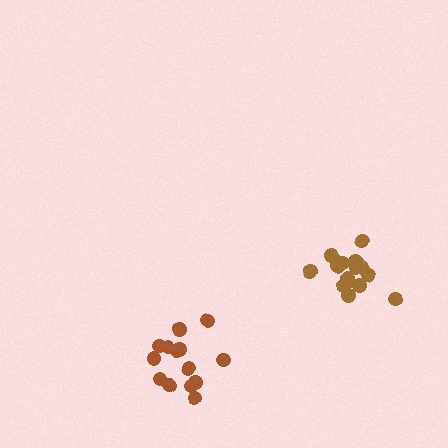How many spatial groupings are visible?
There are 2 spatial groupings.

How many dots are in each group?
Group 1: 17 dots, Group 2: 14 dots (31 total).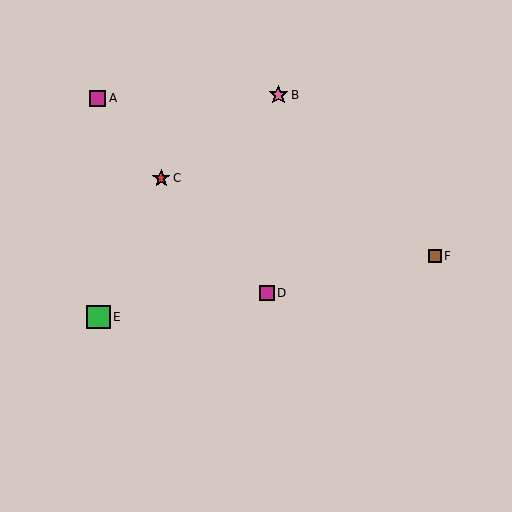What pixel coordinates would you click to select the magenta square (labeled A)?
Click at (98, 98) to select the magenta square A.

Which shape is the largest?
The green square (labeled E) is the largest.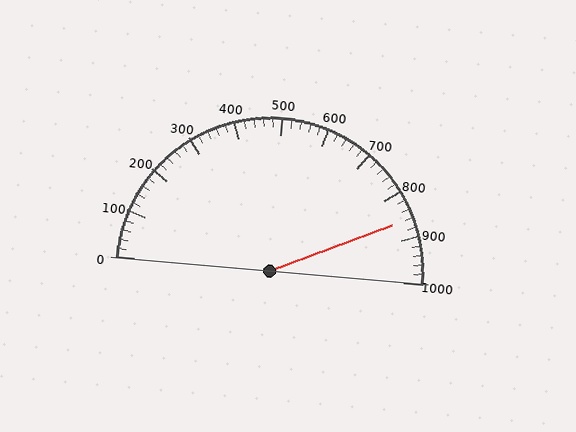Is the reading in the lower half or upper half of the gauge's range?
The reading is in the upper half of the range (0 to 1000).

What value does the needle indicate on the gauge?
The needle indicates approximately 860.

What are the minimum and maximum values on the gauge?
The gauge ranges from 0 to 1000.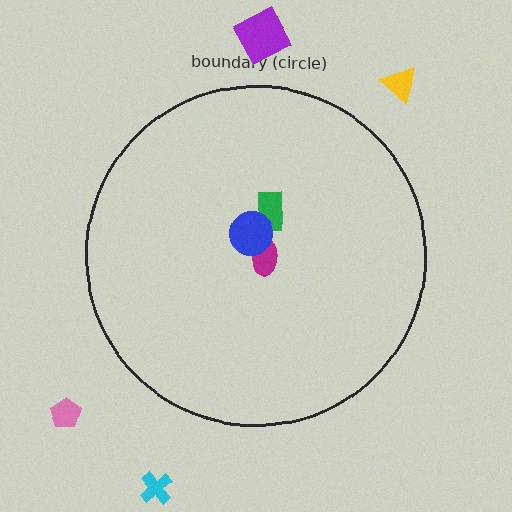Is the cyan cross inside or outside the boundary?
Outside.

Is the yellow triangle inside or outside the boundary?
Outside.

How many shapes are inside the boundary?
3 inside, 4 outside.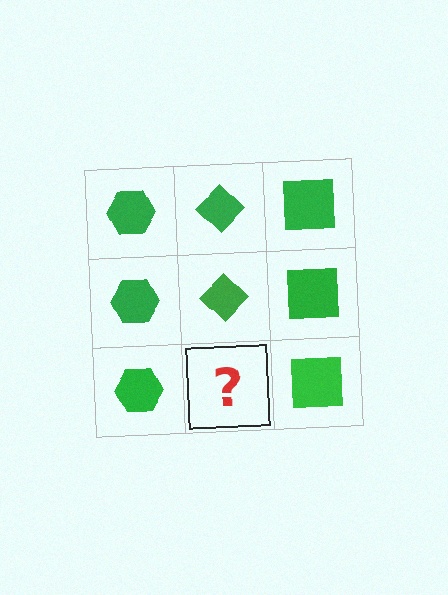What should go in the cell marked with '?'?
The missing cell should contain a green diamond.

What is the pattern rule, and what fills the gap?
The rule is that each column has a consistent shape. The gap should be filled with a green diamond.